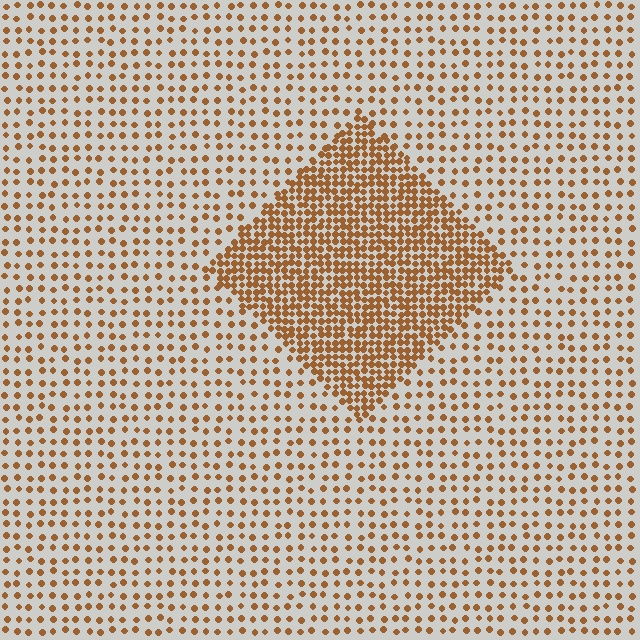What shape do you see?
I see a diamond.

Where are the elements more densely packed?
The elements are more densely packed inside the diamond boundary.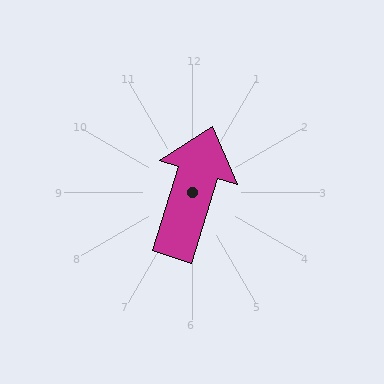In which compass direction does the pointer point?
North.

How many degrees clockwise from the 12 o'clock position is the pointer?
Approximately 17 degrees.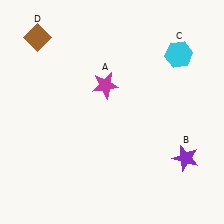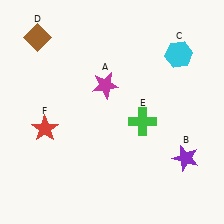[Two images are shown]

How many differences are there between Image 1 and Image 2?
There are 2 differences between the two images.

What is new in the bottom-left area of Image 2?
A red star (F) was added in the bottom-left area of Image 2.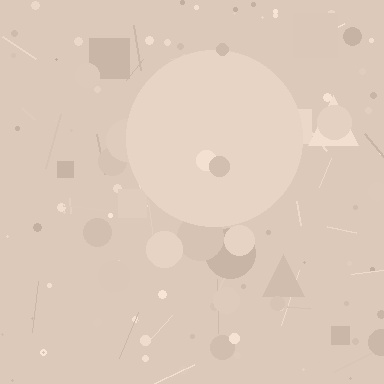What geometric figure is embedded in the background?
A circle is embedded in the background.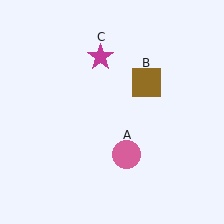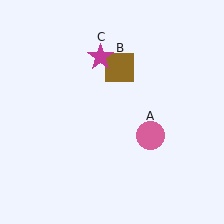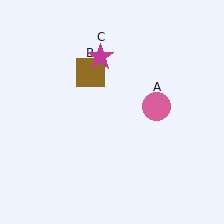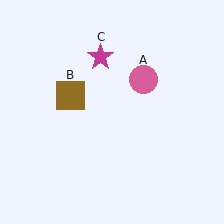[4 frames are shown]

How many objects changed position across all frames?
2 objects changed position: pink circle (object A), brown square (object B).